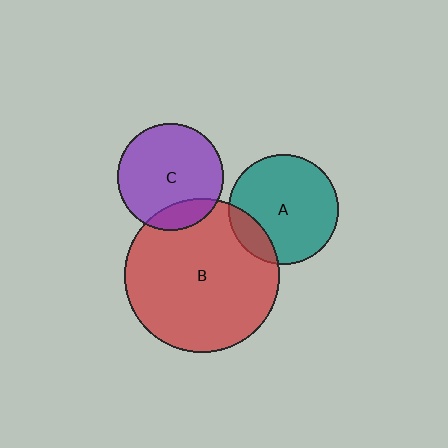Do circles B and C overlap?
Yes.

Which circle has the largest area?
Circle B (red).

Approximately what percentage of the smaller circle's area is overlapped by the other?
Approximately 15%.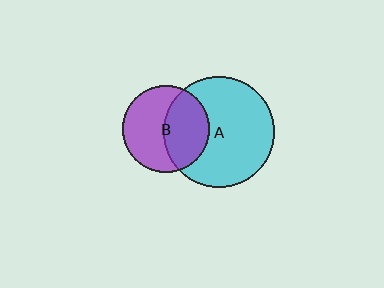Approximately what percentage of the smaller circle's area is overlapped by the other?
Approximately 45%.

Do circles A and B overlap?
Yes.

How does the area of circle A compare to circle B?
Approximately 1.6 times.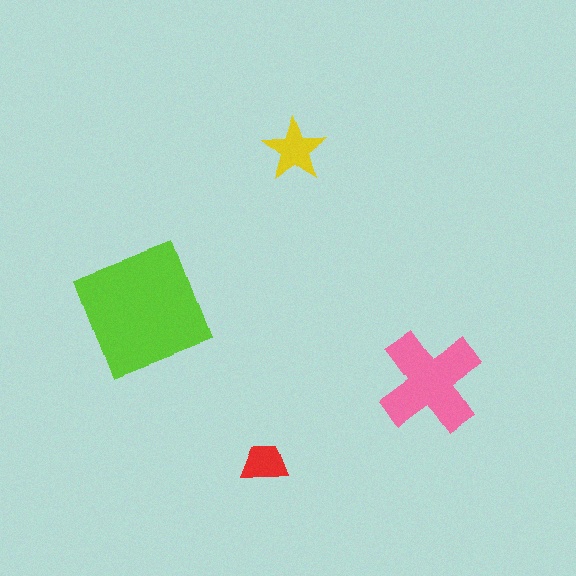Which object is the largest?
The lime square.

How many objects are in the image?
There are 4 objects in the image.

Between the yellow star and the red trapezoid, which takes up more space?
The yellow star.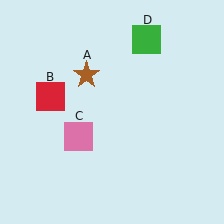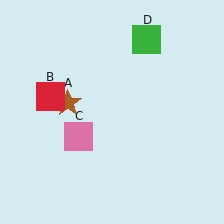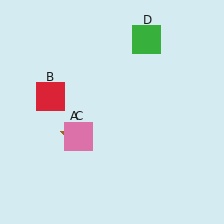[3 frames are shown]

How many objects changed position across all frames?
1 object changed position: brown star (object A).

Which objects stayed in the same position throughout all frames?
Red square (object B) and pink square (object C) and green square (object D) remained stationary.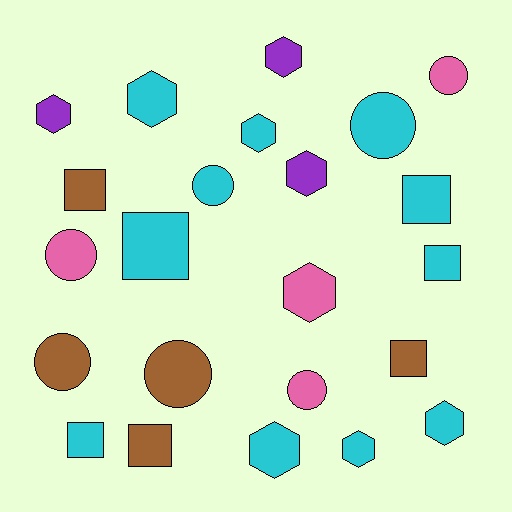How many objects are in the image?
There are 23 objects.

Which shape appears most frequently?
Hexagon, with 9 objects.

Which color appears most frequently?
Cyan, with 11 objects.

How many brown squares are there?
There are 3 brown squares.